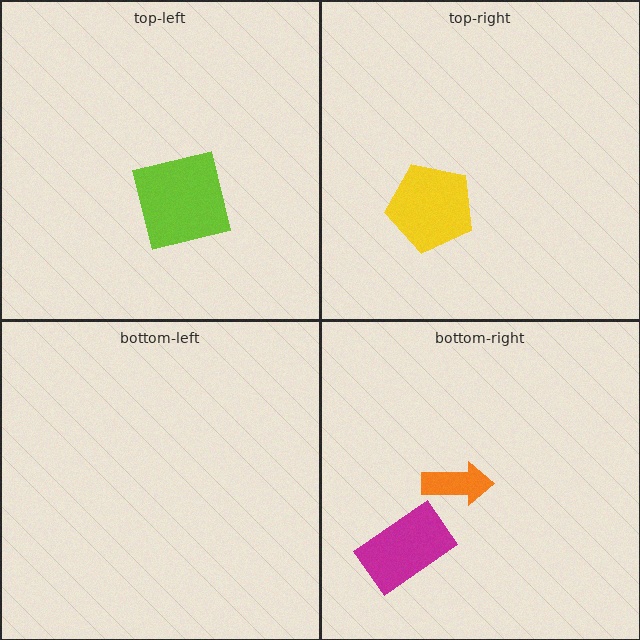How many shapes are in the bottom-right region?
2.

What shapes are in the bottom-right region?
The magenta rectangle, the orange arrow.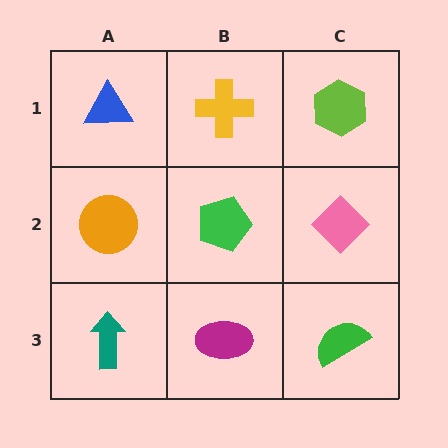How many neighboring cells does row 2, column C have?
3.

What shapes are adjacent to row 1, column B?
A green pentagon (row 2, column B), a blue triangle (row 1, column A), a lime hexagon (row 1, column C).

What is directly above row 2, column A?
A blue triangle.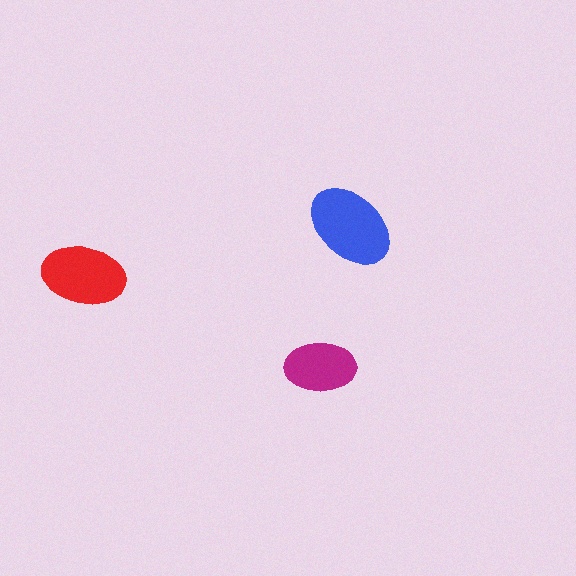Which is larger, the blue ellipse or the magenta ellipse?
The blue one.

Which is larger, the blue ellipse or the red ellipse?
The blue one.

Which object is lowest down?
The magenta ellipse is bottommost.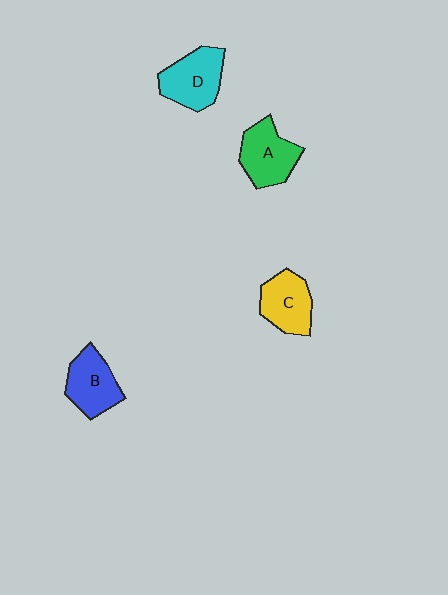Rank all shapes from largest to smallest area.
From largest to smallest: D (cyan), A (green), B (blue), C (yellow).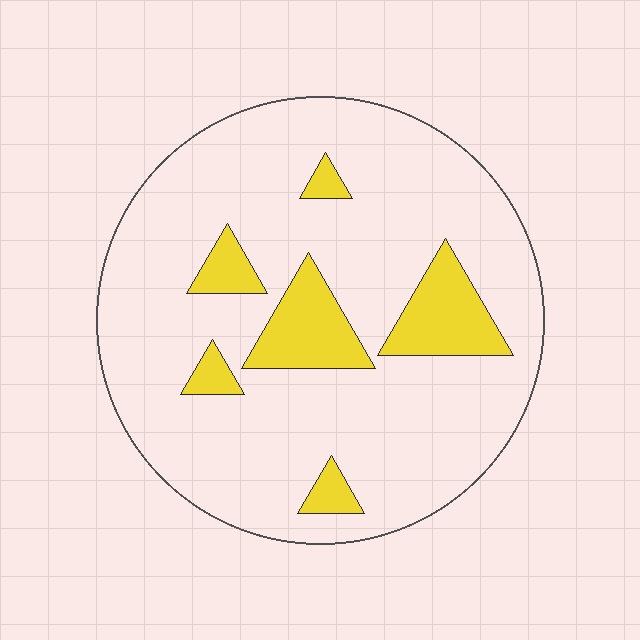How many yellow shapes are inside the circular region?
6.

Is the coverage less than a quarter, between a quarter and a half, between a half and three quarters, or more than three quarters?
Less than a quarter.